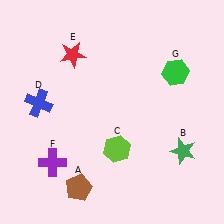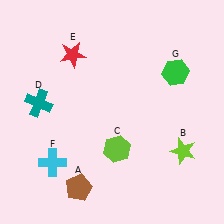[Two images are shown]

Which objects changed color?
B changed from green to lime. D changed from blue to teal. F changed from purple to cyan.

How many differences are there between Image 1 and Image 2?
There are 3 differences between the two images.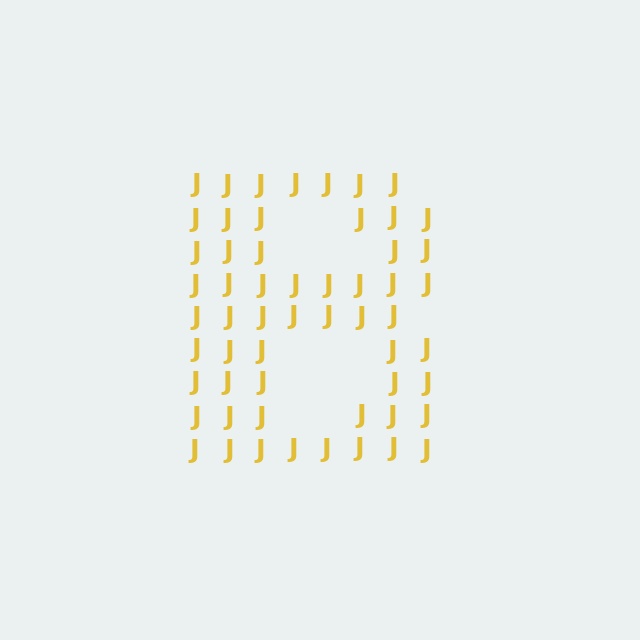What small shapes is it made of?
It is made of small letter J's.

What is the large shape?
The large shape is the letter B.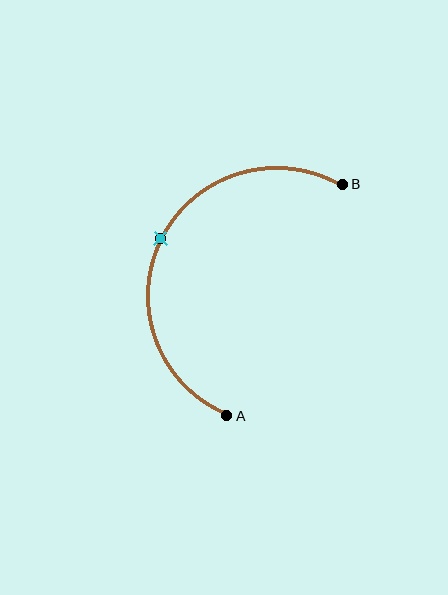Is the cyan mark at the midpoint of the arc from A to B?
Yes. The cyan mark lies on the arc at equal arc-length from both A and B — it is the arc midpoint.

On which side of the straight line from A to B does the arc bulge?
The arc bulges to the left of the straight line connecting A and B.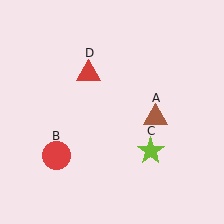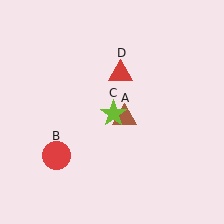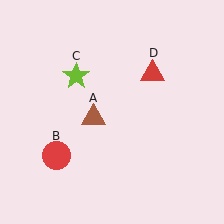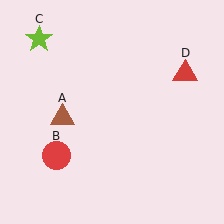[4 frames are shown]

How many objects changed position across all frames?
3 objects changed position: brown triangle (object A), lime star (object C), red triangle (object D).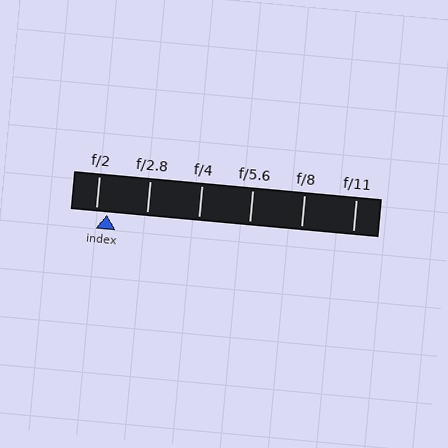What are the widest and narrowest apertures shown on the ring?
The widest aperture shown is f/2 and the narrowest is f/11.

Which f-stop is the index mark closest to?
The index mark is closest to f/2.